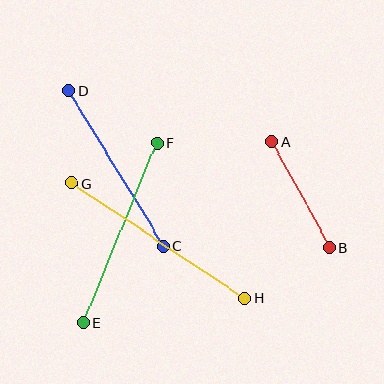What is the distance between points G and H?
The distance is approximately 207 pixels.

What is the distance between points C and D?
The distance is approximately 182 pixels.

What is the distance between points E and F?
The distance is approximately 194 pixels.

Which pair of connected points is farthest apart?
Points G and H are farthest apart.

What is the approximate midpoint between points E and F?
The midpoint is at approximately (120, 233) pixels.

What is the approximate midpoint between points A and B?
The midpoint is at approximately (301, 195) pixels.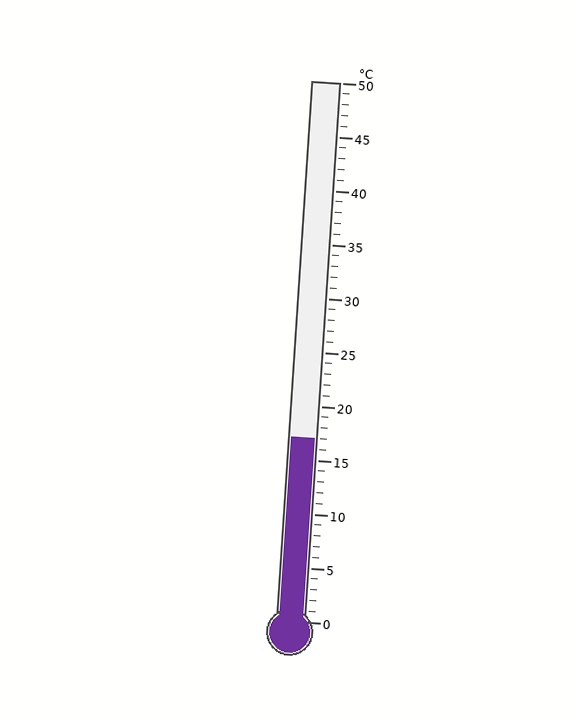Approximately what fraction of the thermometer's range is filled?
The thermometer is filled to approximately 35% of its range.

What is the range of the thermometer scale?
The thermometer scale ranges from 0°C to 50°C.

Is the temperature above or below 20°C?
The temperature is below 20°C.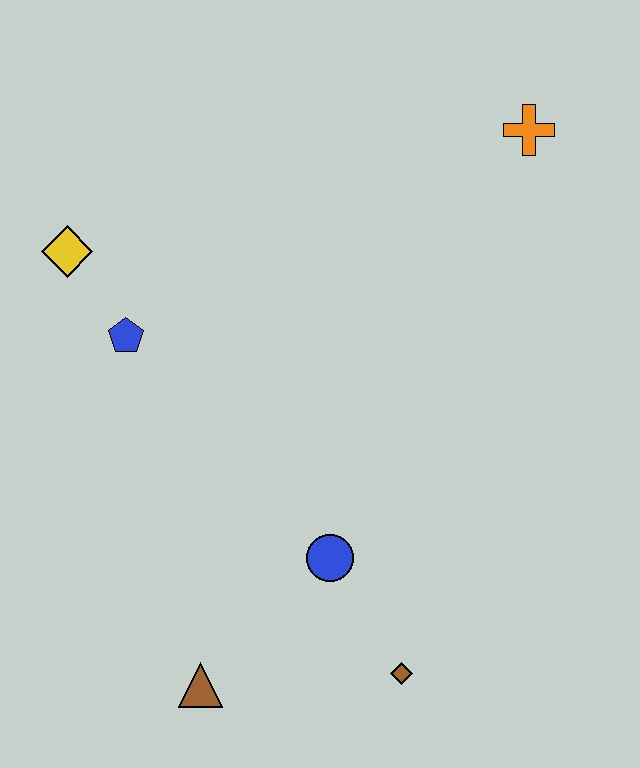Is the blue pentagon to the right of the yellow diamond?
Yes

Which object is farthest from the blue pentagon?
The orange cross is farthest from the blue pentagon.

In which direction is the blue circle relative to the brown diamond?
The blue circle is above the brown diamond.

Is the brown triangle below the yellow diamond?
Yes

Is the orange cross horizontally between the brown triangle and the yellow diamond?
No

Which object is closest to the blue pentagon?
The yellow diamond is closest to the blue pentagon.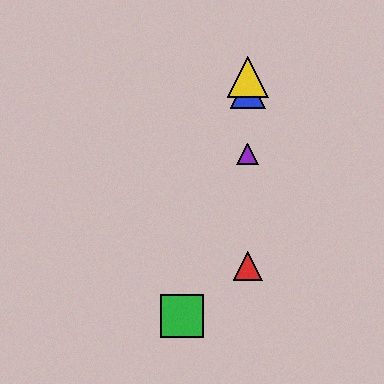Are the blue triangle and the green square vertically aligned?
No, the blue triangle is at x≈248 and the green square is at x≈182.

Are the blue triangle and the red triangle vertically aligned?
Yes, both are at x≈248.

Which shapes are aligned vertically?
The red triangle, the blue triangle, the yellow triangle, the purple triangle are aligned vertically.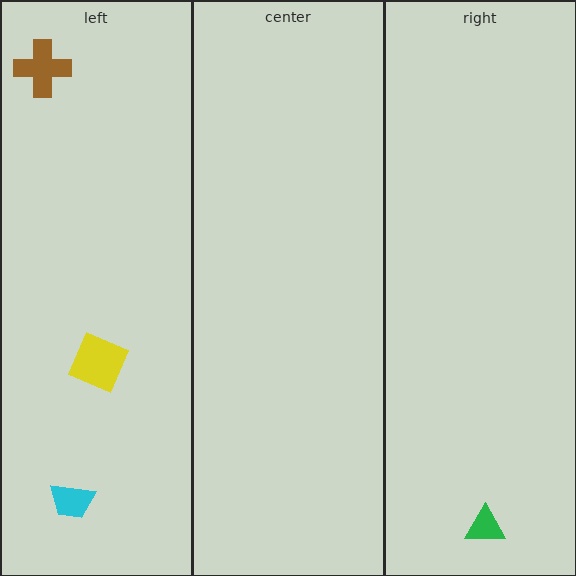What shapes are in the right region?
The green triangle.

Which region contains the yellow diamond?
The left region.